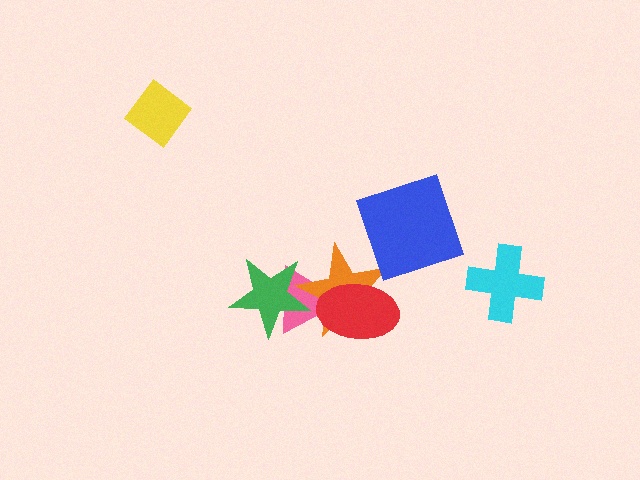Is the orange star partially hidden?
Yes, it is partially covered by another shape.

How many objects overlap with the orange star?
3 objects overlap with the orange star.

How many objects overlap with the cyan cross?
0 objects overlap with the cyan cross.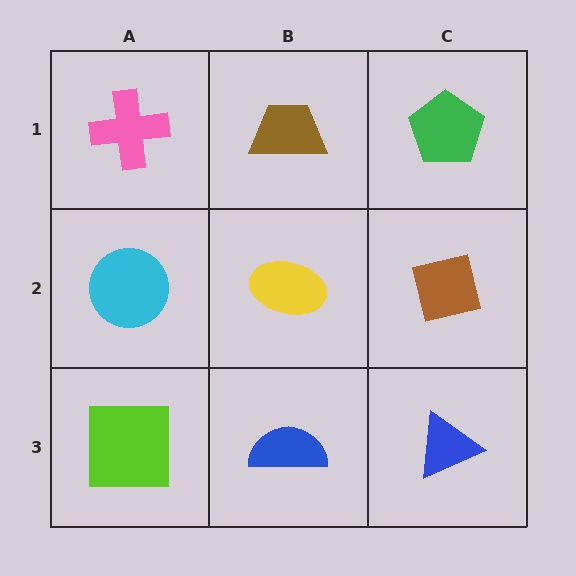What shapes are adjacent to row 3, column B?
A yellow ellipse (row 2, column B), a lime square (row 3, column A), a blue triangle (row 3, column C).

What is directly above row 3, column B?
A yellow ellipse.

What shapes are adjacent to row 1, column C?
A brown square (row 2, column C), a brown trapezoid (row 1, column B).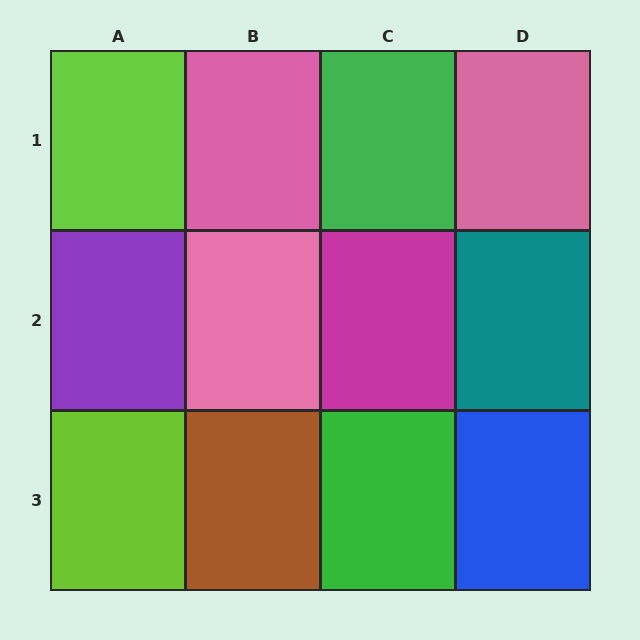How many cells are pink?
3 cells are pink.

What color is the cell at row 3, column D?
Blue.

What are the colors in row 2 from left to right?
Purple, pink, magenta, teal.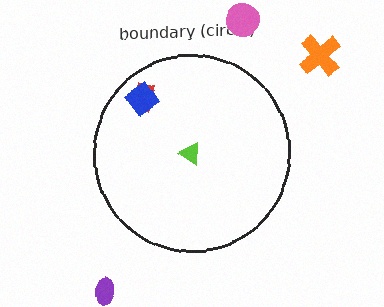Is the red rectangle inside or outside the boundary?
Inside.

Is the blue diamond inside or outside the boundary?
Inside.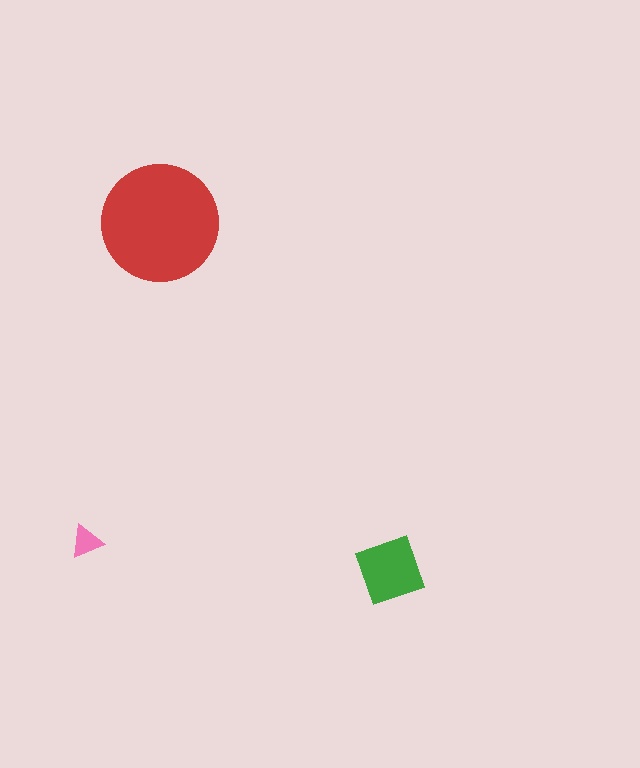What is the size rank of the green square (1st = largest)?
2nd.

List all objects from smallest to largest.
The pink triangle, the green square, the red circle.